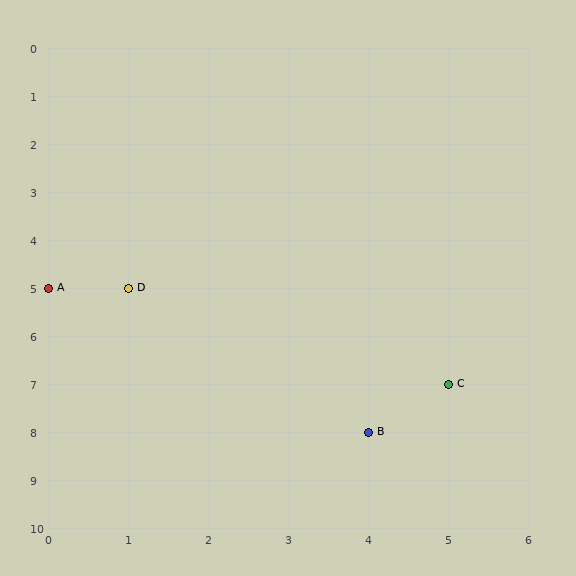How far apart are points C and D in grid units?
Points C and D are 4 columns and 2 rows apart (about 4.5 grid units diagonally).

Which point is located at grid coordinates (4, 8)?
Point B is at (4, 8).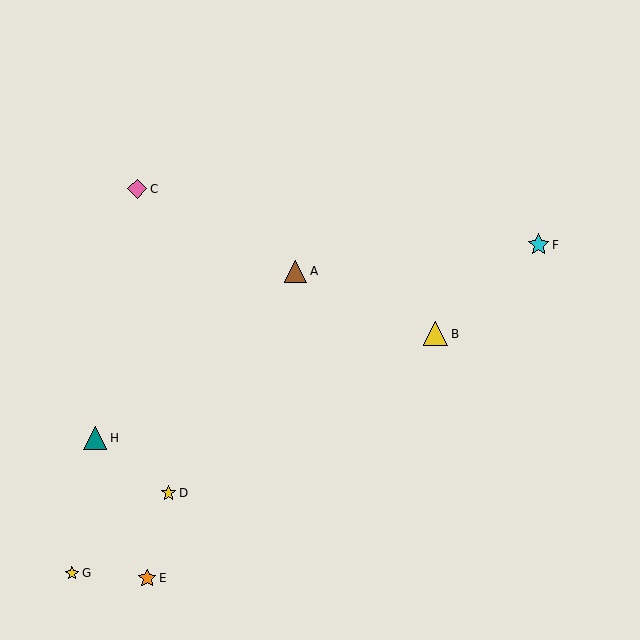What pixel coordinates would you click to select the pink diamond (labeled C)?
Click at (137, 189) to select the pink diamond C.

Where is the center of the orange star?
The center of the orange star is at (147, 578).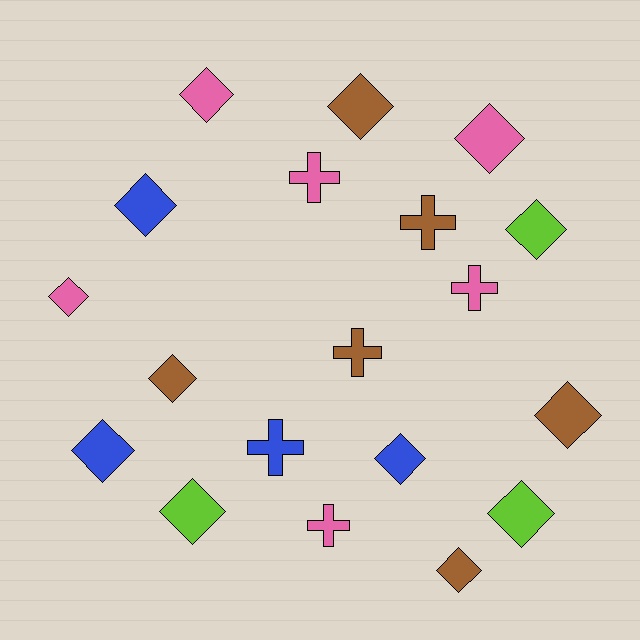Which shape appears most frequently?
Diamond, with 13 objects.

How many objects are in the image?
There are 19 objects.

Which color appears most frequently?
Pink, with 6 objects.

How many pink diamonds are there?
There are 3 pink diamonds.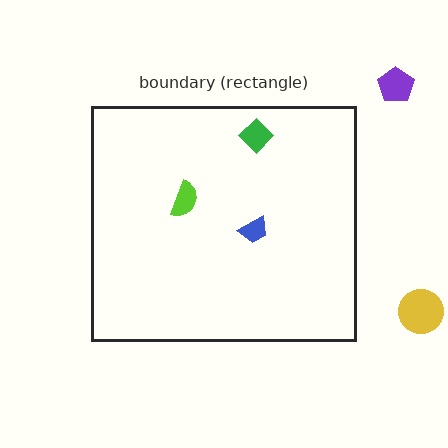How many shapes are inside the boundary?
3 inside, 2 outside.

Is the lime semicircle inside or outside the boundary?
Inside.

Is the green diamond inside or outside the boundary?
Inside.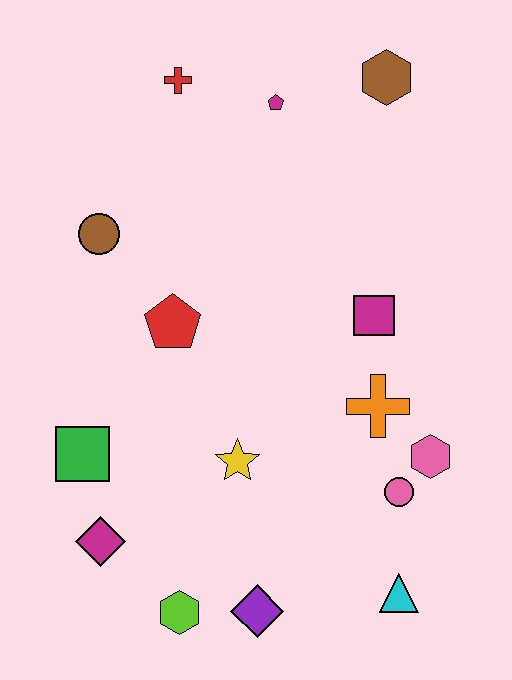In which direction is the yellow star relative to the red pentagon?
The yellow star is below the red pentagon.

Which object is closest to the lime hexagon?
The purple diamond is closest to the lime hexagon.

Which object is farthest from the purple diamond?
The brown hexagon is farthest from the purple diamond.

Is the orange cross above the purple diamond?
Yes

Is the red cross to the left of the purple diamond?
Yes